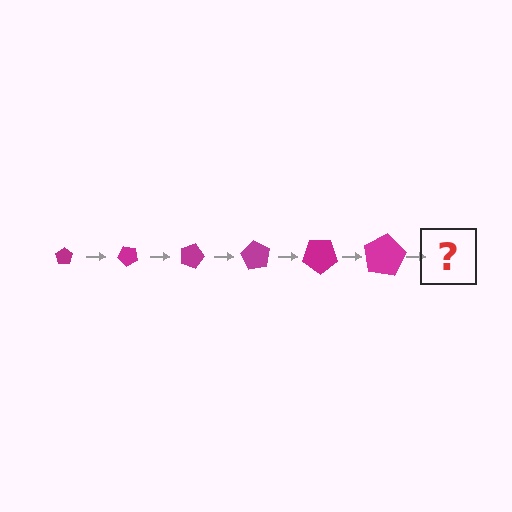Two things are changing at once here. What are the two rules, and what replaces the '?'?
The two rules are that the pentagon grows larger each step and it rotates 45 degrees each step. The '?' should be a pentagon, larger than the previous one and rotated 270 degrees from the start.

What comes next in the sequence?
The next element should be a pentagon, larger than the previous one and rotated 270 degrees from the start.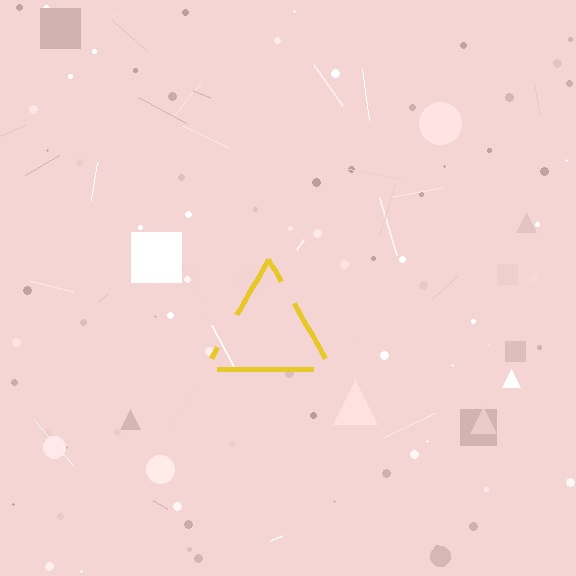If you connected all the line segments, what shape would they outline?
They would outline a triangle.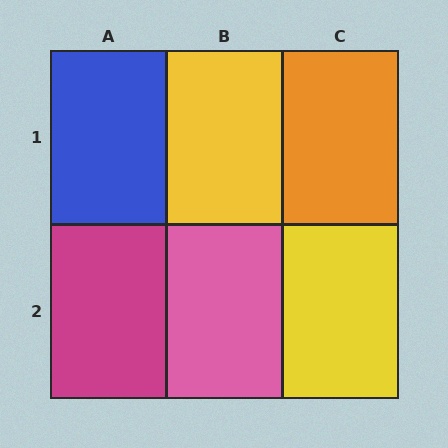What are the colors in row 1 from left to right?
Blue, yellow, orange.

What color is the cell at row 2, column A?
Magenta.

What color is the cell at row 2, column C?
Yellow.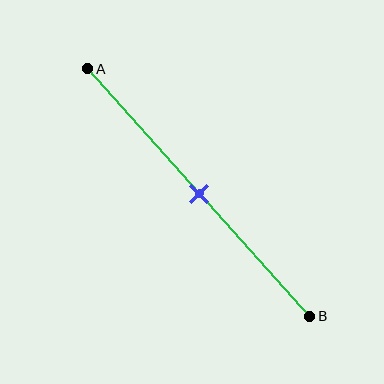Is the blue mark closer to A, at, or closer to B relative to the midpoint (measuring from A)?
The blue mark is approximately at the midpoint of segment AB.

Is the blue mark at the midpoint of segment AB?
Yes, the mark is approximately at the midpoint.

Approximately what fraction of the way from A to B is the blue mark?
The blue mark is approximately 50% of the way from A to B.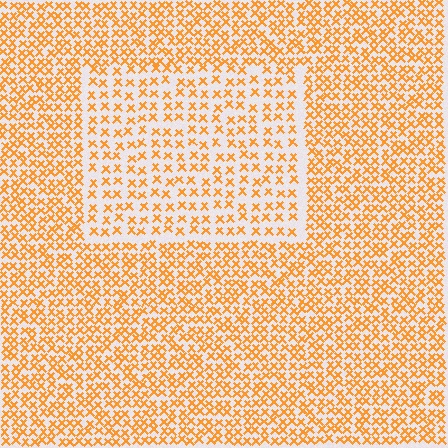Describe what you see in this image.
The image contains small orange elements arranged at two different densities. A rectangle-shaped region is visible where the elements are less densely packed than the surrounding area.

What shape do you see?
I see a rectangle.